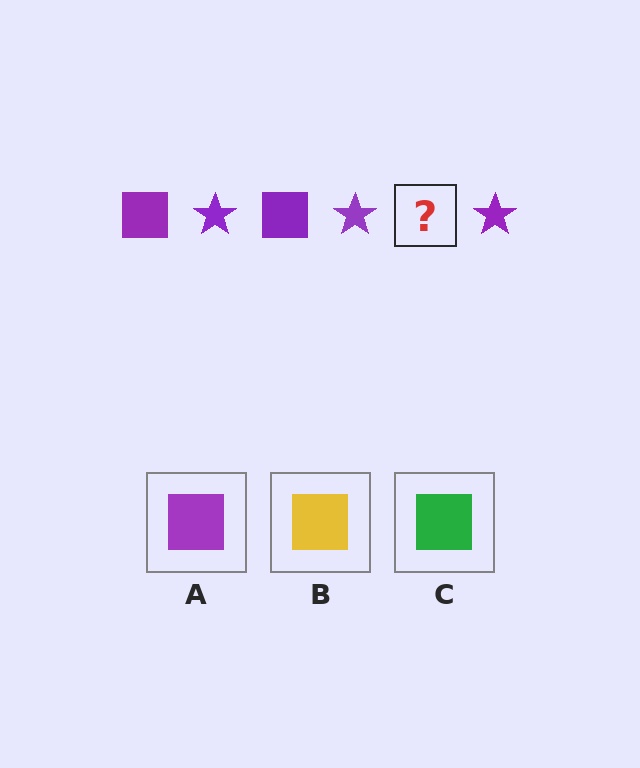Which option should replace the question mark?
Option A.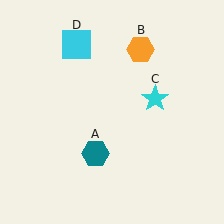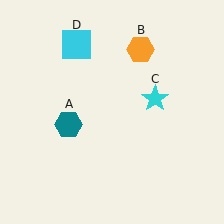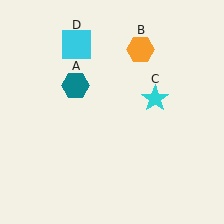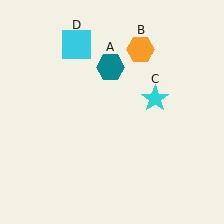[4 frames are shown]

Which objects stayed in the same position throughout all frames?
Orange hexagon (object B) and cyan star (object C) and cyan square (object D) remained stationary.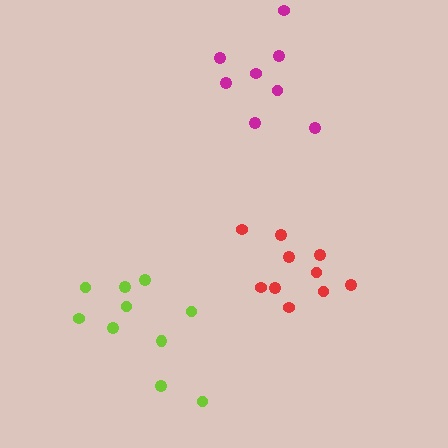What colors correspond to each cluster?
The clusters are colored: lime, magenta, red.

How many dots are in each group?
Group 1: 10 dots, Group 2: 8 dots, Group 3: 10 dots (28 total).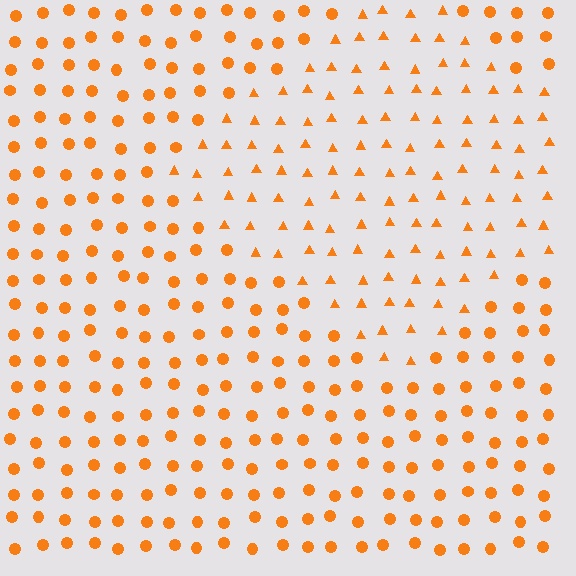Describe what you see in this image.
The image is filled with small orange elements arranged in a uniform grid. A diamond-shaped region contains triangles, while the surrounding area contains circles. The boundary is defined purely by the change in element shape.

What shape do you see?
I see a diamond.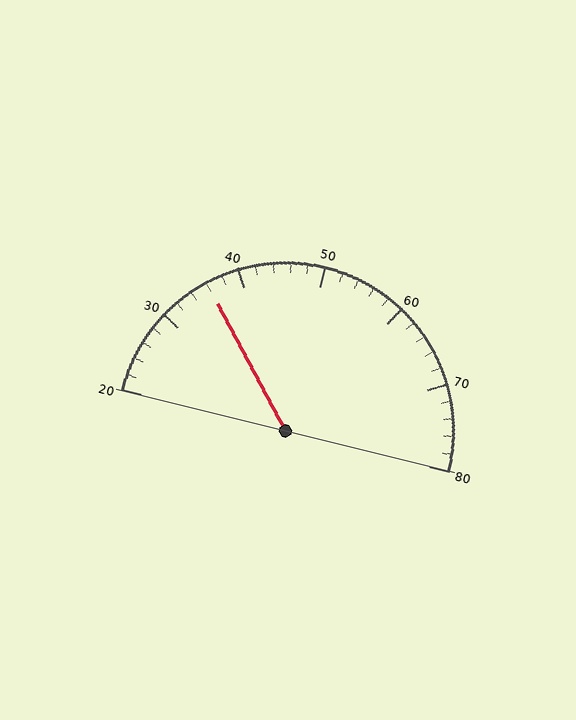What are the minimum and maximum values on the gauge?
The gauge ranges from 20 to 80.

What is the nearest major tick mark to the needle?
The nearest major tick mark is 40.